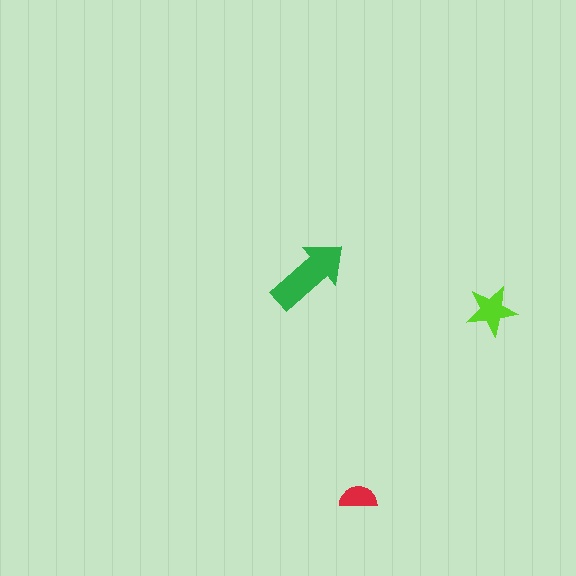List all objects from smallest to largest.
The red semicircle, the lime star, the green arrow.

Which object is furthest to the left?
The green arrow is leftmost.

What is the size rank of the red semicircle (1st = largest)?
3rd.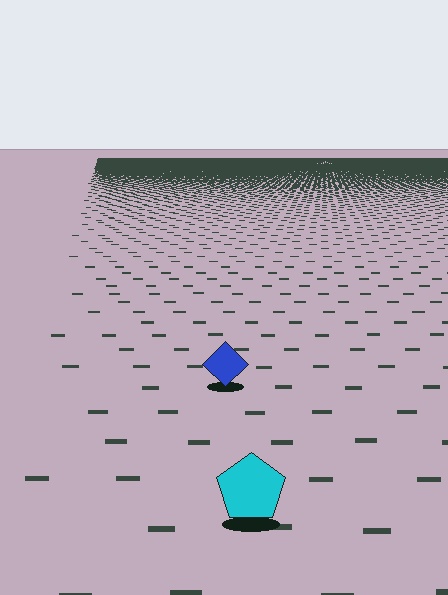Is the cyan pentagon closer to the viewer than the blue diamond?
Yes. The cyan pentagon is closer — you can tell from the texture gradient: the ground texture is coarser near it.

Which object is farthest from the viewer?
The blue diamond is farthest from the viewer. It appears smaller and the ground texture around it is denser.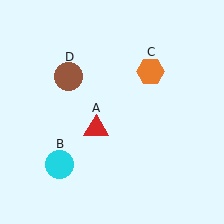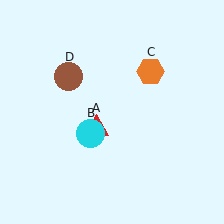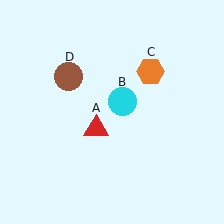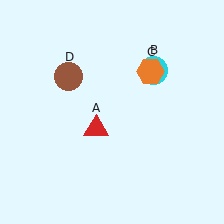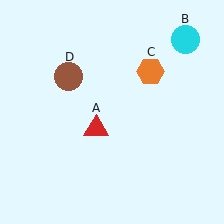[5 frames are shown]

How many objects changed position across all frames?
1 object changed position: cyan circle (object B).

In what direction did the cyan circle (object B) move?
The cyan circle (object B) moved up and to the right.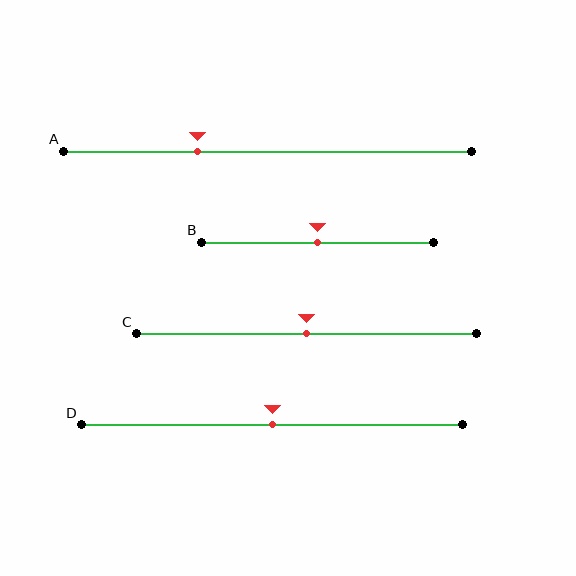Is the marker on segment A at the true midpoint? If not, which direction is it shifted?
No, the marker on segment A is shifted to the left by about 17% of the segment length.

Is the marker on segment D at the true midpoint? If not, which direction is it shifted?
Yes, the marker on segment D is at the true midpoint.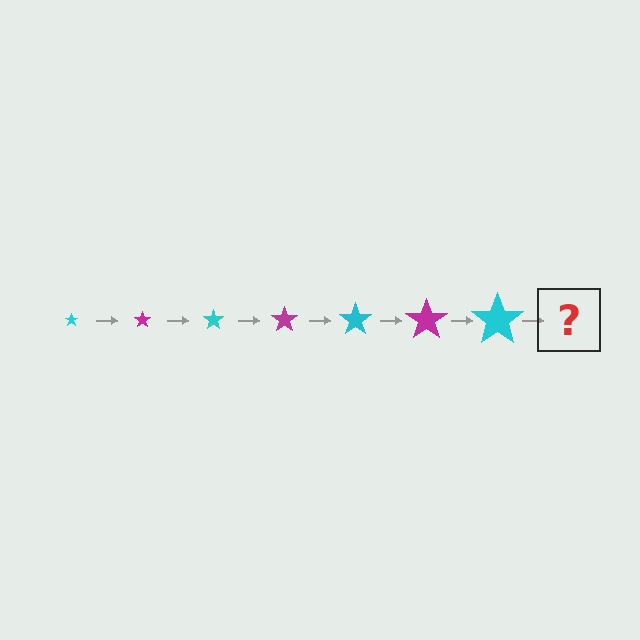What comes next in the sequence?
The next element should be a magenta star, larger than the previous one.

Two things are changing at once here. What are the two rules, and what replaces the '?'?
The two rules are that the star grows larger each step and the color cycles through cyan and magenta. The '?' should be a magenta star, larger than the previous one.